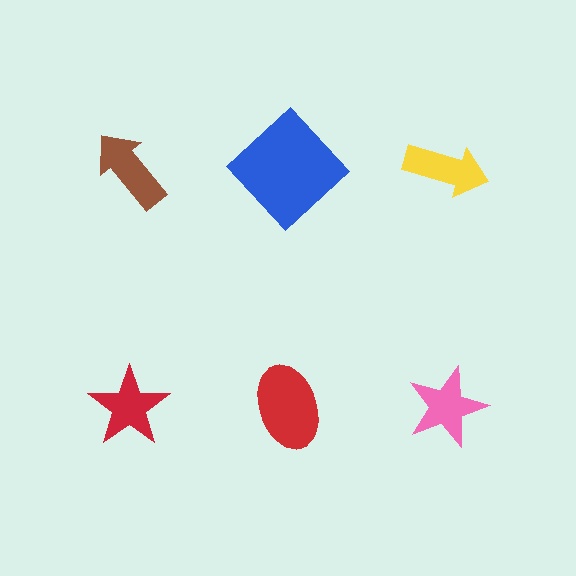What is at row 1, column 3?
A yellow arrow.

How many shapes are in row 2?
3 shapes.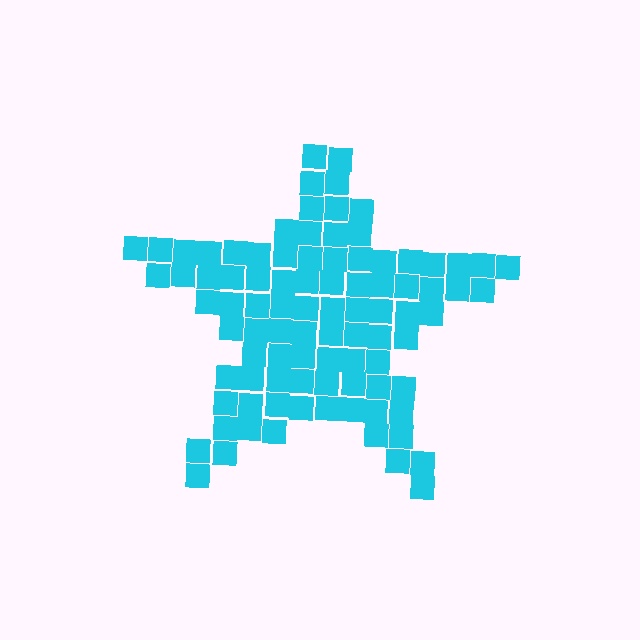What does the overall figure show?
The overall figure shows a star.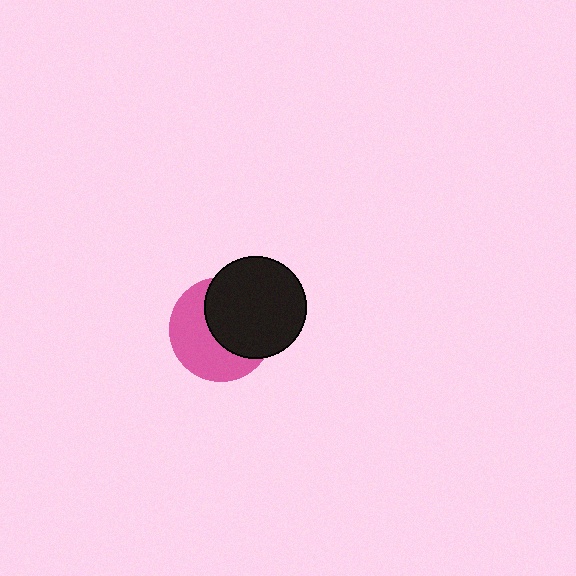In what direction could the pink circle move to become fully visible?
The pink circle could move toward the lower-left. That would shift it out from behind the black circle entirely.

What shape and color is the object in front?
The object in front is a black circle.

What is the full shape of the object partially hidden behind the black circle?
The partially hidden object is a pink circle.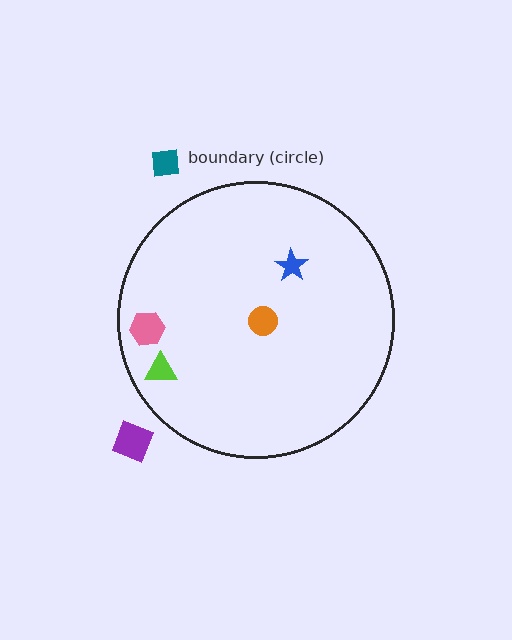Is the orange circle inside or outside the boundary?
Inside.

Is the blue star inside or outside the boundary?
Inside.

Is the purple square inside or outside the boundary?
Outside.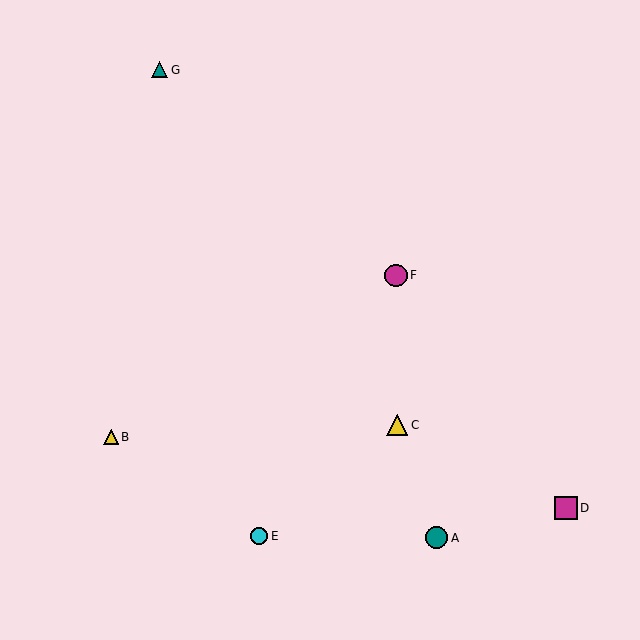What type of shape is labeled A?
Shape A is a teal circle.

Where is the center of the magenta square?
The center of the magenta square is at (566, 508).